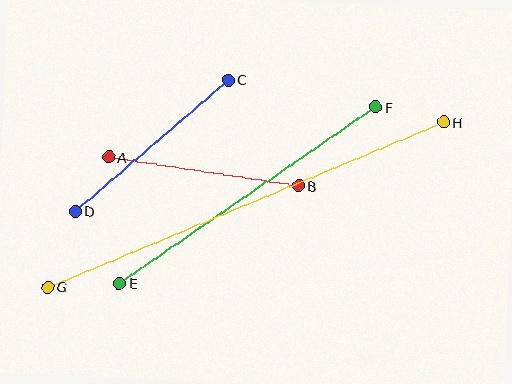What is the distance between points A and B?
The distance is approximately 192 pixels.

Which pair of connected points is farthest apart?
Points G and H are farthest apart.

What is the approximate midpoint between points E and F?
The midpoint is at approximately (248, 195) pixels.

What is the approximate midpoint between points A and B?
The midpoint is at approximately (204, 172) pixels.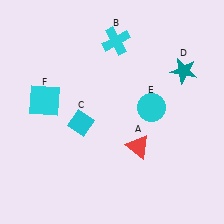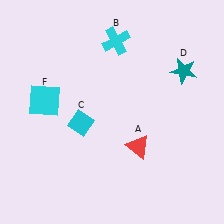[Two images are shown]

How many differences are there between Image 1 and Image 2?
There is 1 difference between the two images.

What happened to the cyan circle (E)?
The cyan circle (E) was removed in Image 2. It was in the top-right area of Image 1.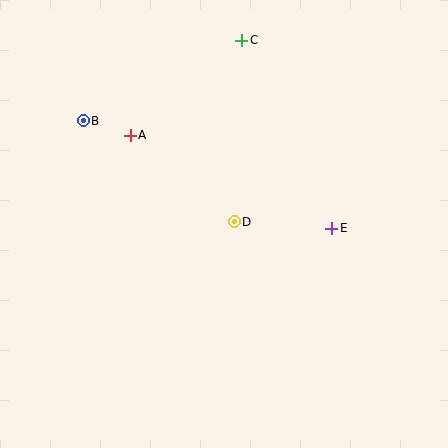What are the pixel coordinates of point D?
Point D is at (234, 222).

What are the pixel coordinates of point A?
Point A is at (130, 135).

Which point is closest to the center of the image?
Point D at (234, 222) is closest to the center.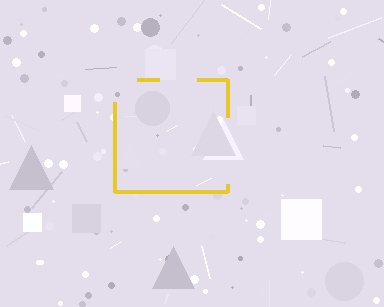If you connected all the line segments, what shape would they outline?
They would outline a square.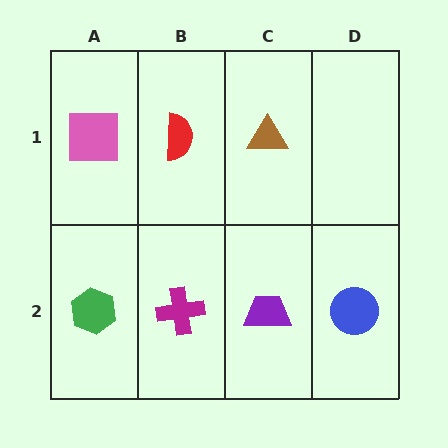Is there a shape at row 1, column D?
No, that cell is empty.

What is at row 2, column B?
A magenta cross.